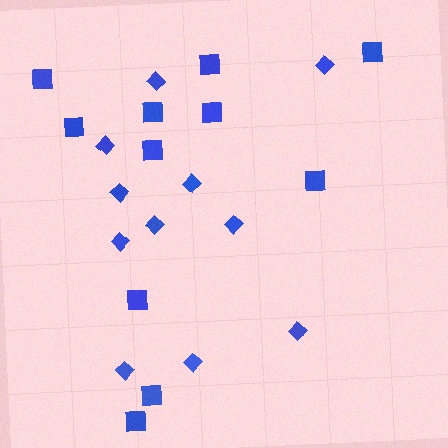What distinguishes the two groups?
There are 2 groups: one group of squares (11) and one group of diamonds (11).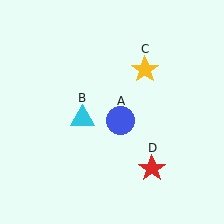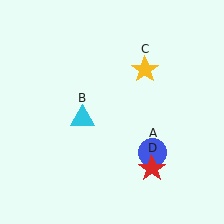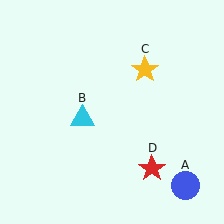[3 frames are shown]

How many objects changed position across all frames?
1 object changed position: blue circle (object A).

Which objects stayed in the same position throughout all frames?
Cyan triangle (object B) and yellow star (object C) and red star (object D) remained stationary.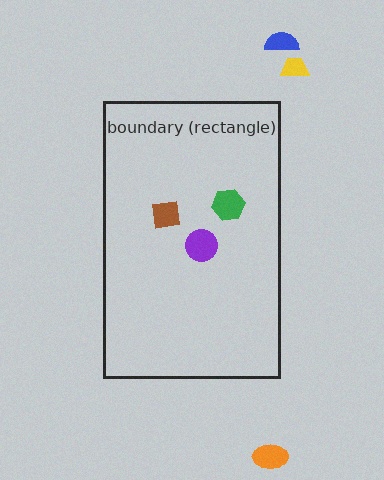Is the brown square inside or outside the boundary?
Inside.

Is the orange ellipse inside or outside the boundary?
Outside.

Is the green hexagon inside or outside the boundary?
Inside.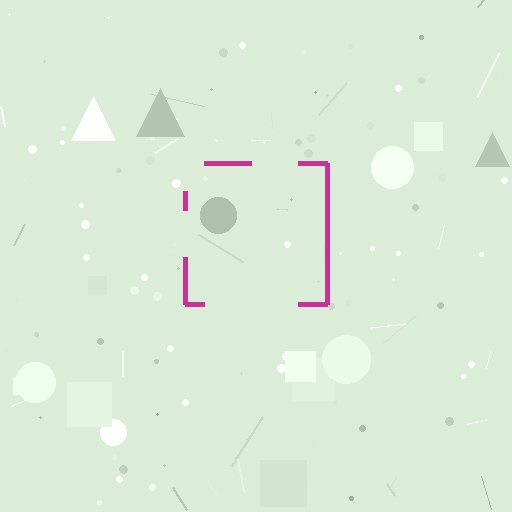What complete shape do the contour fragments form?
The contour fragments form a square.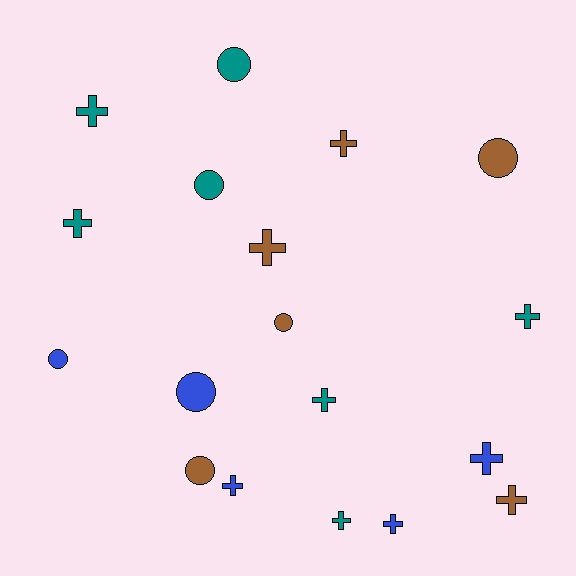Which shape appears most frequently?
Cross, with 11 objects.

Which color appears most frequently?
Teal, with 7 objects.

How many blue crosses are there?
There are 3 blue crosses.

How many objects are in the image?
There are 18 objects.